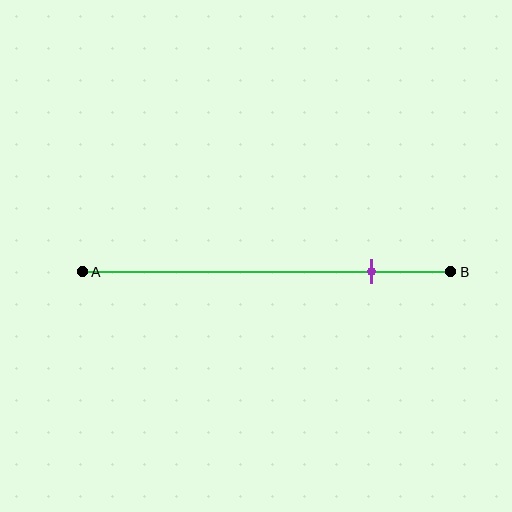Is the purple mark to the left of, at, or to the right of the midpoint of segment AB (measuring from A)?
The purple mark is to the right of the midpoint of segment AB.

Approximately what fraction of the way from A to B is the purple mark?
The purple mark is approximately 80% of the way from A to B.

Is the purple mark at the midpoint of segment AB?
No, the mark is at about 80% from A, not at the 50% midpoint.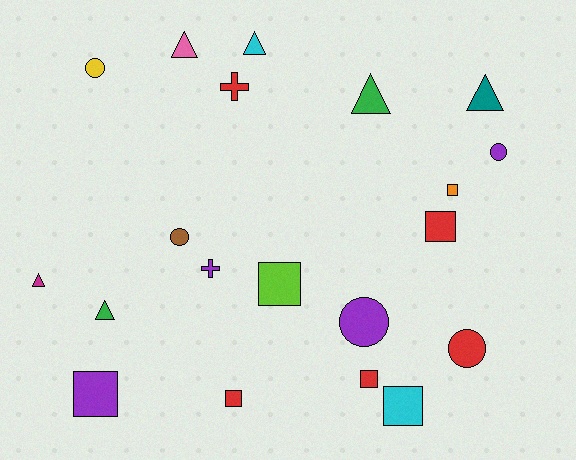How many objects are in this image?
There are 20 objects.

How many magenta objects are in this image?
There is 1 magenta object.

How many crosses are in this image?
There are 2 crosses.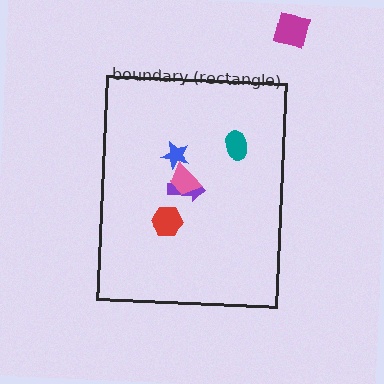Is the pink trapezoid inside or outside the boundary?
Inside.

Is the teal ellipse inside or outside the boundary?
Inside.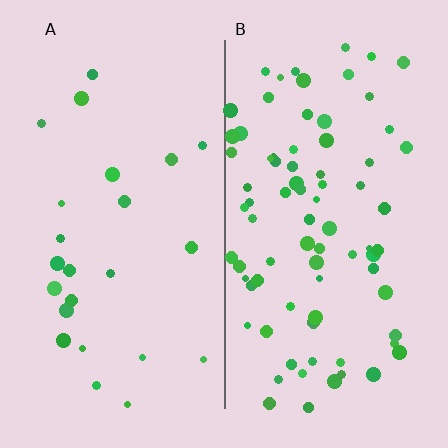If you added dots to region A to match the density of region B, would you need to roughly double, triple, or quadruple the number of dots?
Approximately triple.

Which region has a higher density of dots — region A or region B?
B (the right).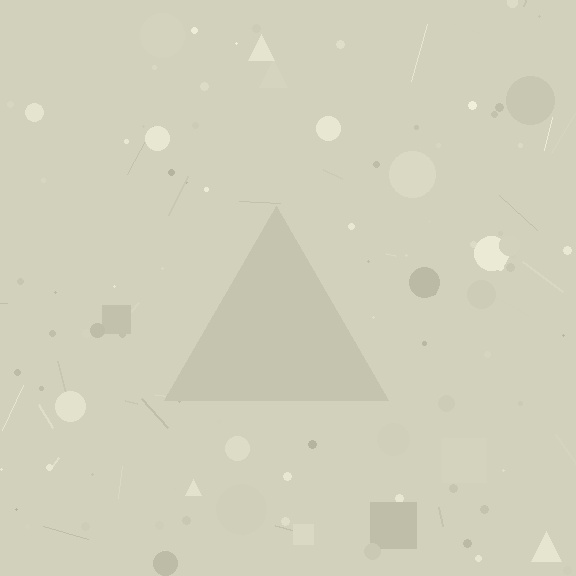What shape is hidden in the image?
A triangle is hidden in the image.